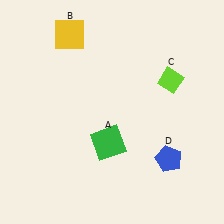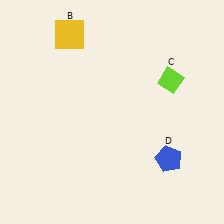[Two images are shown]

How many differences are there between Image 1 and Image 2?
There is 1 difference between the two images.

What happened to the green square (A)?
The green square (A) was removed in Image 2. It was in the bottom-left area of Image 1.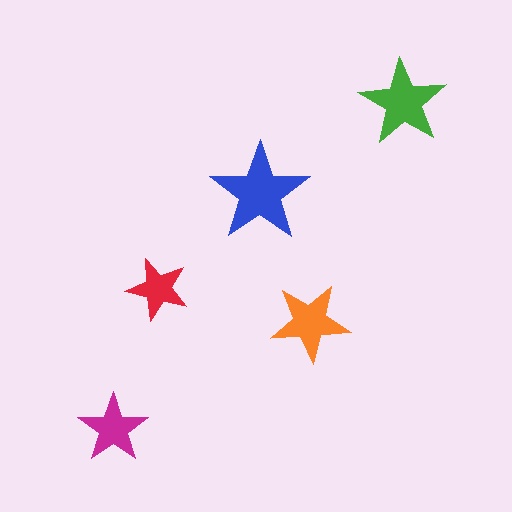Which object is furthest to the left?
The magenta star is leftmost.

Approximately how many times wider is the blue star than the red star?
About 1.5 times wider.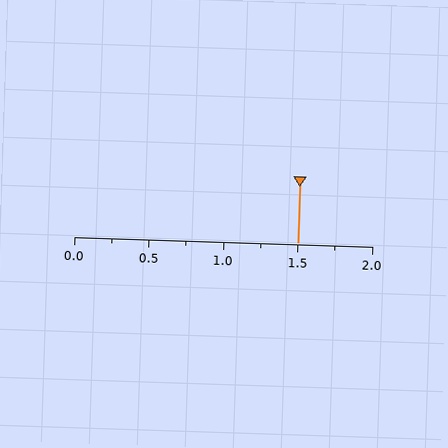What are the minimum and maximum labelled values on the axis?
The axis runs from 0.0 to 2.0.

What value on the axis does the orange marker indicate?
The marker indicates approximately 1.5.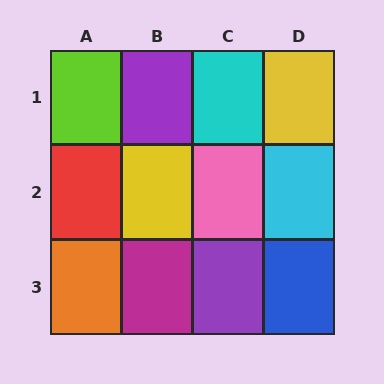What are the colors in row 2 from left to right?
Red, yellow, pink, cyan.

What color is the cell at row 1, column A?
Lime.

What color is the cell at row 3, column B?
Magenta.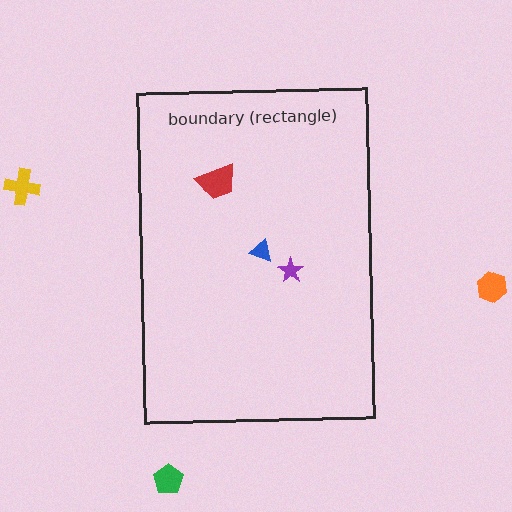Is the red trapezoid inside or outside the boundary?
Inside.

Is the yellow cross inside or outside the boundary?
Outside.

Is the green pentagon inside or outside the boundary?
Outside.